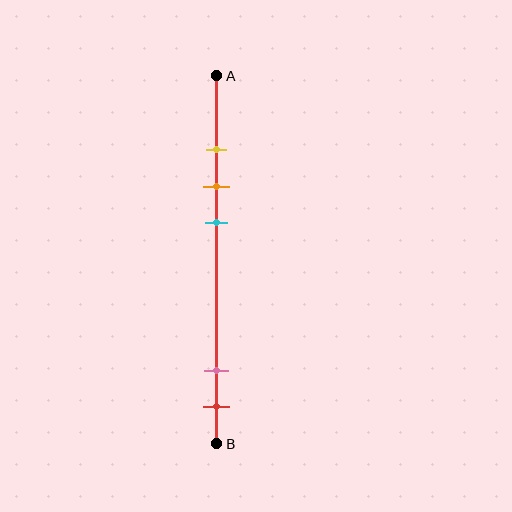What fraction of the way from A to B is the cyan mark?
The cyan mark is approximately 40% (0.4) of the way from A to B.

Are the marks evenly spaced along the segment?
No, the marks are not evenly spaced.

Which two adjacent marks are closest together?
The yellow and orange marks are the closest adjacent pair.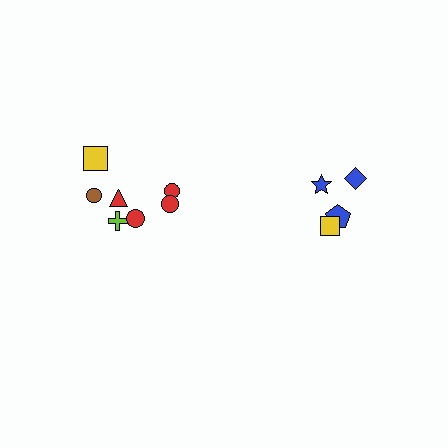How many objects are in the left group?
There are 7 objects.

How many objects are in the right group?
There are 4 objects.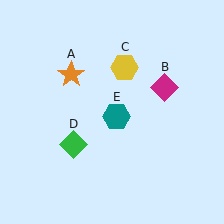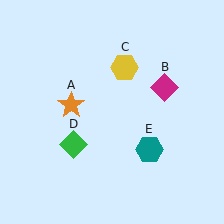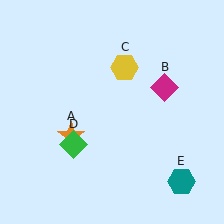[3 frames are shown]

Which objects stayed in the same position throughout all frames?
Magenta diamond (object B) and yellow hexagon (object C) and green diamond (object D) remained stationary.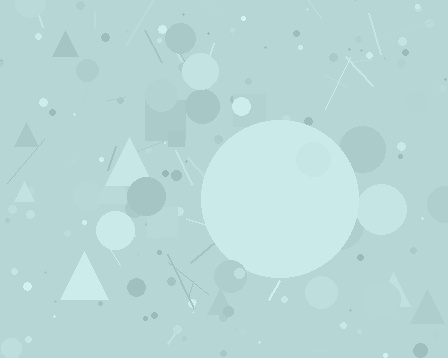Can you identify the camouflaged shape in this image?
The camouflaged shape is a circle.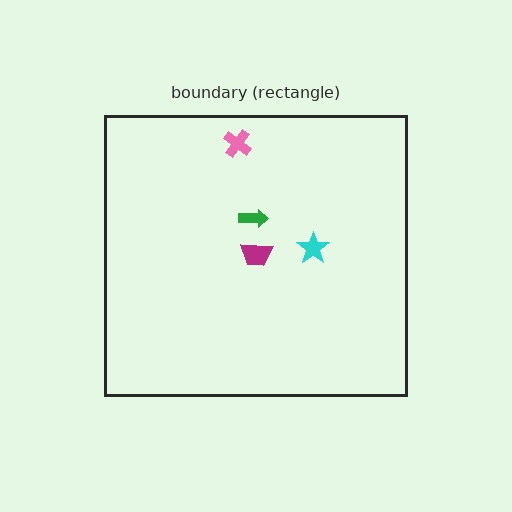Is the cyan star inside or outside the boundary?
Inside.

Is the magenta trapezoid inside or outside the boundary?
Inside.